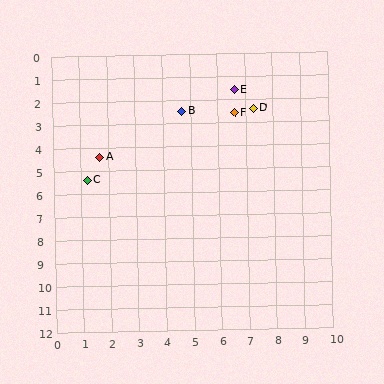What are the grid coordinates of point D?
Point D is at approximately (7.3, 2.4).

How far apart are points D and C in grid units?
Points D and C are about 6.8 grid units apart.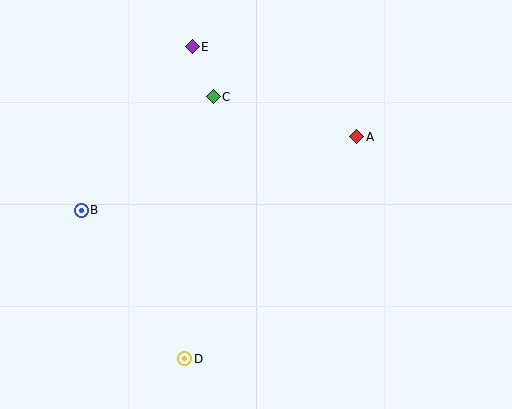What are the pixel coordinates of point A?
Point A is at (357, 137).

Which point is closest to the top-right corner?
Point A is closest to the top-right corner.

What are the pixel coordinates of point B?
Point B is at (81, 210).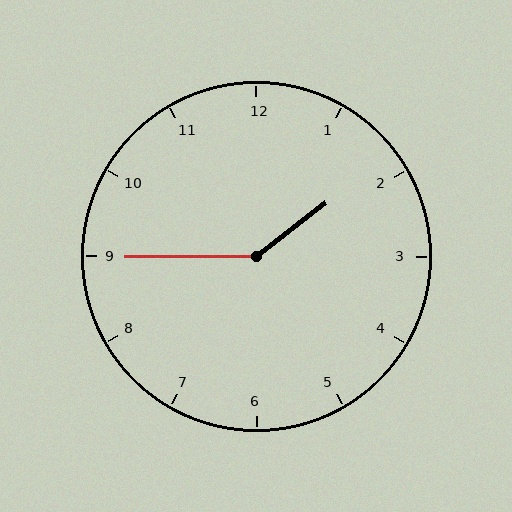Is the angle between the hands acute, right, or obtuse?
It is obtuse.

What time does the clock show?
1:45.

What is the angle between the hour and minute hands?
Approximately 142 degrees.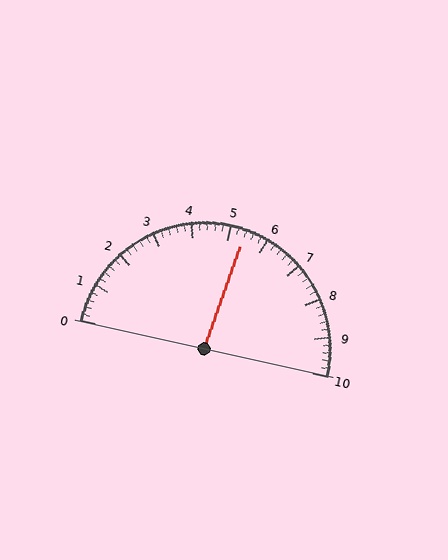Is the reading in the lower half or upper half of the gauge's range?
The reading is in the upper half of the range (0 to 10).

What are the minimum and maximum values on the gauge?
The gauge ranges from 0 to 10.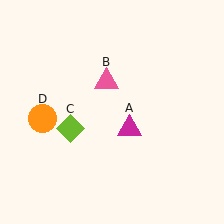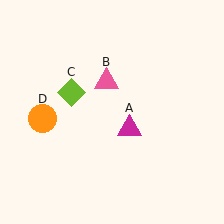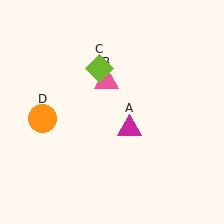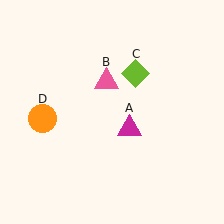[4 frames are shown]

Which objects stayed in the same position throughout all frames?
Magenta triangle (object A) and pink triangle (object B) and orange circle (object D) remained stationary.